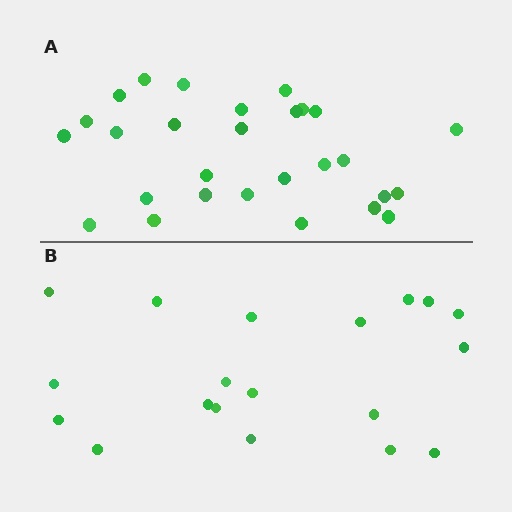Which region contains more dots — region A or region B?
Region A (the top region) has more dots.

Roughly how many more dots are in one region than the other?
Region A has roughly 8 or so more dots than region B.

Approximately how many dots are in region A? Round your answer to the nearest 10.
About 30 dots. (The exact count is 28, which rounds to 30.)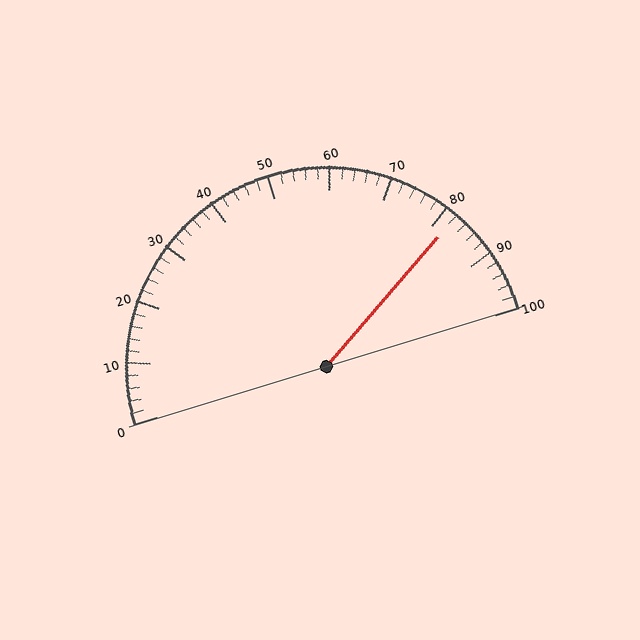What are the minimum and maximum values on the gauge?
The gauge ranges from 0 to 100.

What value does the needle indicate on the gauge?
The needle indicates approximately 82.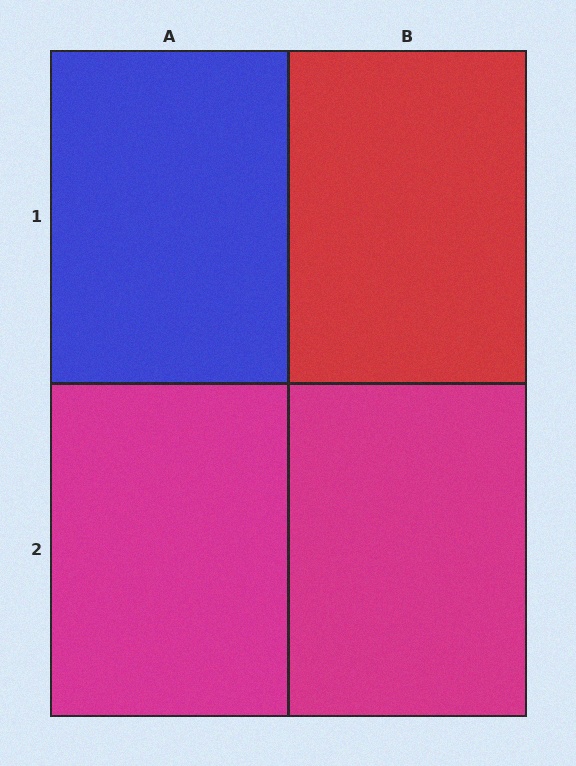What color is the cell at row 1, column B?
Red.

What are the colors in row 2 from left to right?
Magenta, magenta.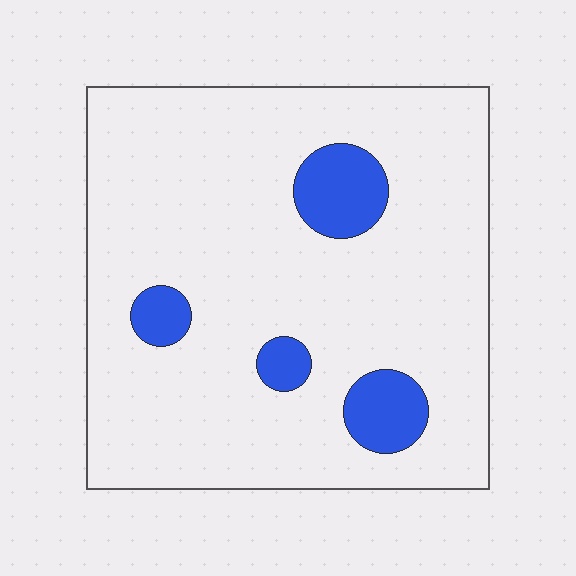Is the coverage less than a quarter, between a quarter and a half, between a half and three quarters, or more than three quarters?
Less than a quarter.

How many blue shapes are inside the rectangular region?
4.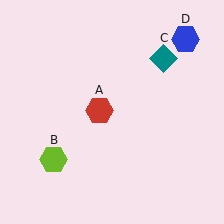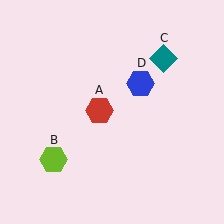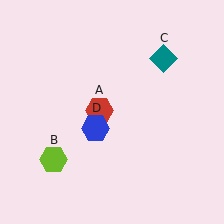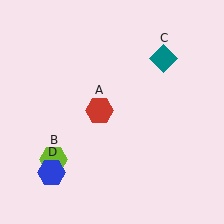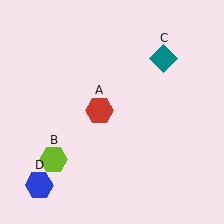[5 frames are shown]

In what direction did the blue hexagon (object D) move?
The blue hexagon (object D) moved down and to the left.